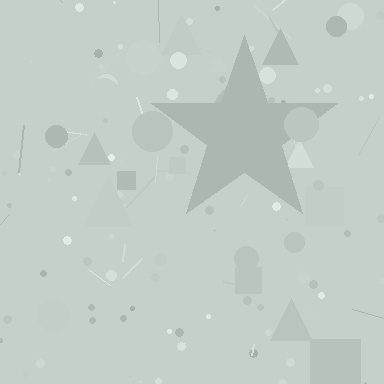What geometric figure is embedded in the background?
A star is embedded in the background.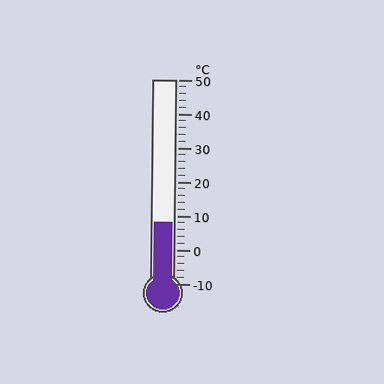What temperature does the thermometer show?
The thermometer shows approximately 8°C.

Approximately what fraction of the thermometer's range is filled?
The thermometer is filled to approximately 30% of its range.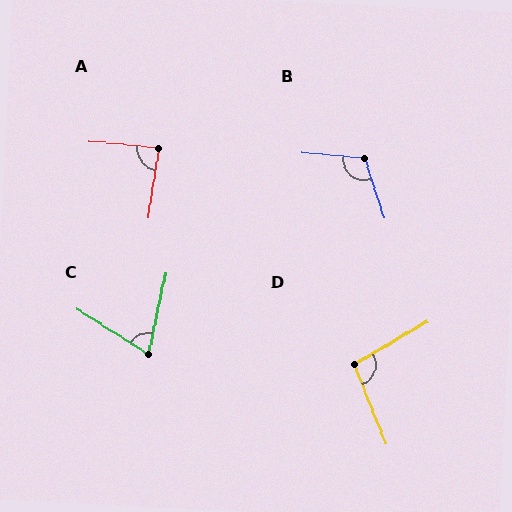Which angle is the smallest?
C, at approximately 70 degrees.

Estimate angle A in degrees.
Approximately 87 degrees.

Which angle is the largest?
B, at approximately 114 degrees.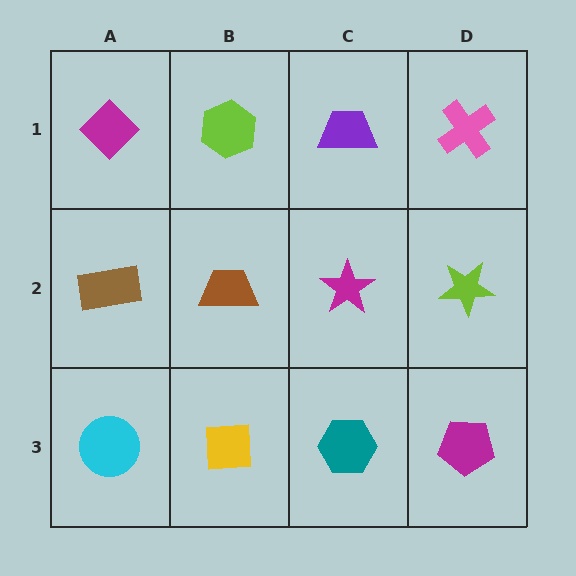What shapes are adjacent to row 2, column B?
A lime hexagon (row 1, column B), a yellow square (row 3, column B), a brown rectangle (row 2, column A), a magenta star (row 2, column C).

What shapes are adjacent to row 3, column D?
A lime star (row 2, column D), a teal hexagon (row 3, column C).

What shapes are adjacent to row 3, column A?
A brown rectangle (row 2, column A), a yellow square (row 3, column B).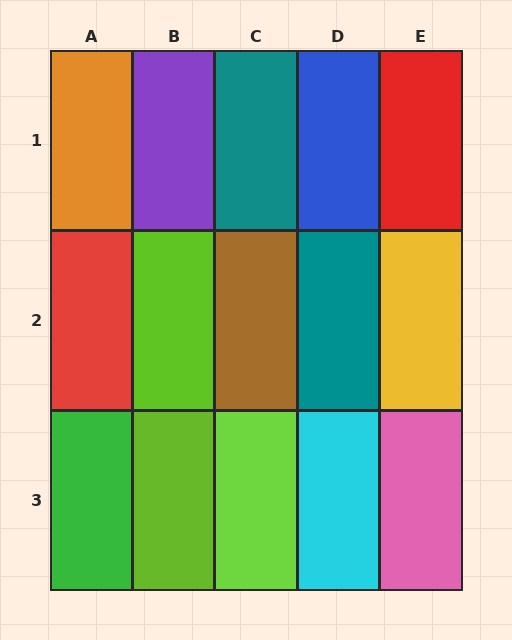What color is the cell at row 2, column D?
Teal.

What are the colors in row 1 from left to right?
Orange, purple, teal, blue, red.